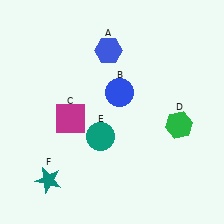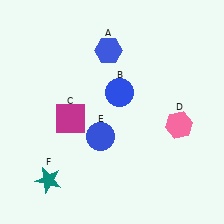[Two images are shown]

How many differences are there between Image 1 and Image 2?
There are 2 differences between the two images.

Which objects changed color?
D changed from green to pink. E changed from teal to blue.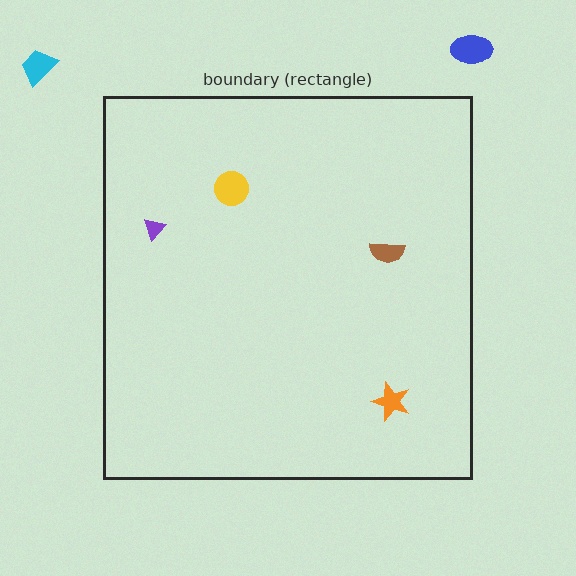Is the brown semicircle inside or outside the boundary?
Inside.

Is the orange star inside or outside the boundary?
Inside.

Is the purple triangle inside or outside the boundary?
Inside.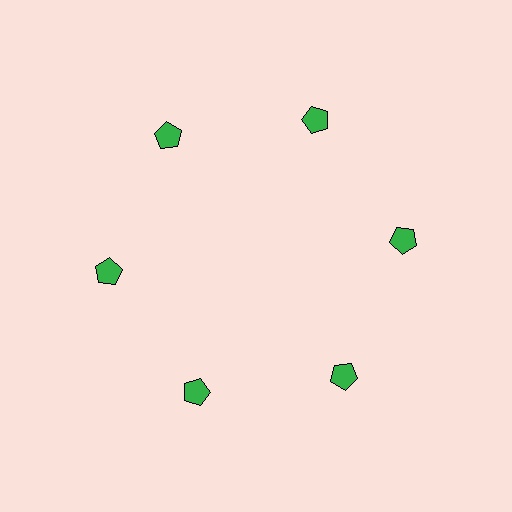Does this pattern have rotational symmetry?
Yes, this pattern has 6-fold rotational symmetry. It looks the same after rotating 60 degrees around the center.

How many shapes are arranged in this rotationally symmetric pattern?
There are 6 shapes, arranged in 6 groups of 1.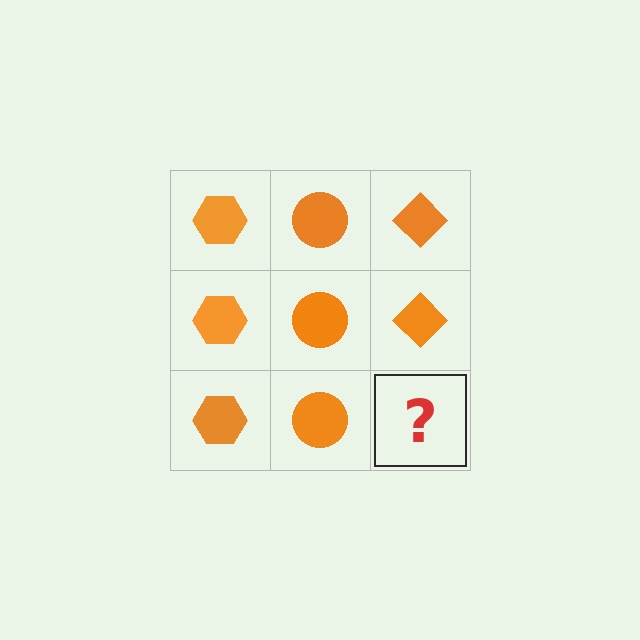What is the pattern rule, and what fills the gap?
The rule is that each column has a consistent shape. The gap should be filled with an orange diamond.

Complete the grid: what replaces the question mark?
The question mark should be replaced with an orange diamond.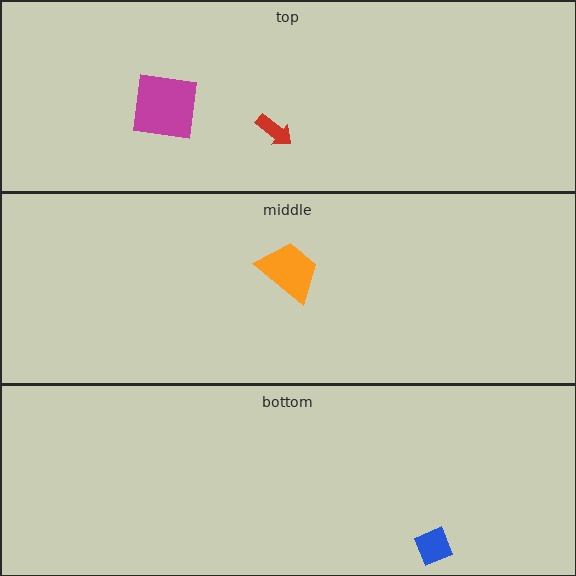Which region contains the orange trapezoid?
The middle region.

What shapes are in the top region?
The red arrow, the magenta square.